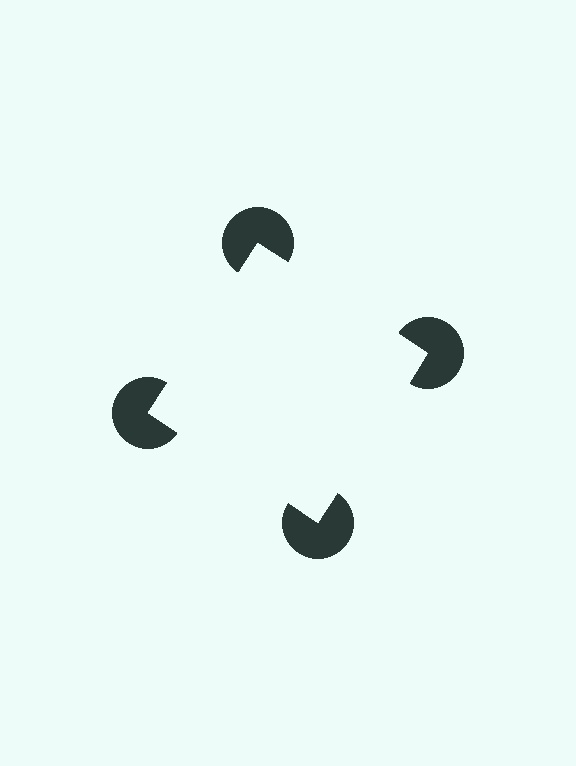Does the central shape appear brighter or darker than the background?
It typically appears slightly brighter than the background, even though no actual brightness change is drawn.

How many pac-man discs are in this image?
There are 4 — one at each vertex of the illusory square.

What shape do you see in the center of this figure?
An illusory square — its edges are inferred from the aligned wedge cuts in the pac-man discs, not physically drawn.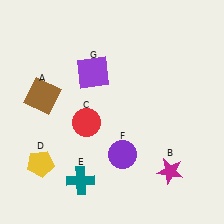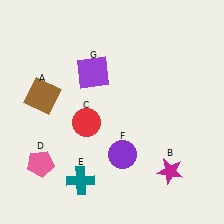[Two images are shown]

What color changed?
The pentagon (D) changed from yellow in Image 1 to pink in Image 2.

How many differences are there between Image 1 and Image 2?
There is 1 difference between the two images.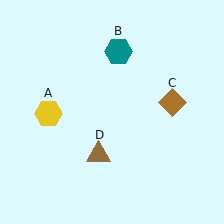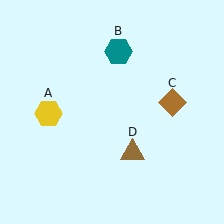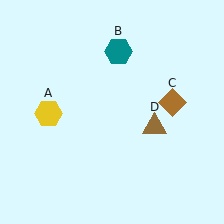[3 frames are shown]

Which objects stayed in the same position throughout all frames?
Yellow hexagon (object A) and teal hexagon (object B) and brown diamond (object C) remained stationary.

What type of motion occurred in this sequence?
The brown triangle (object D) rotated counterclockwise around the center of the scene.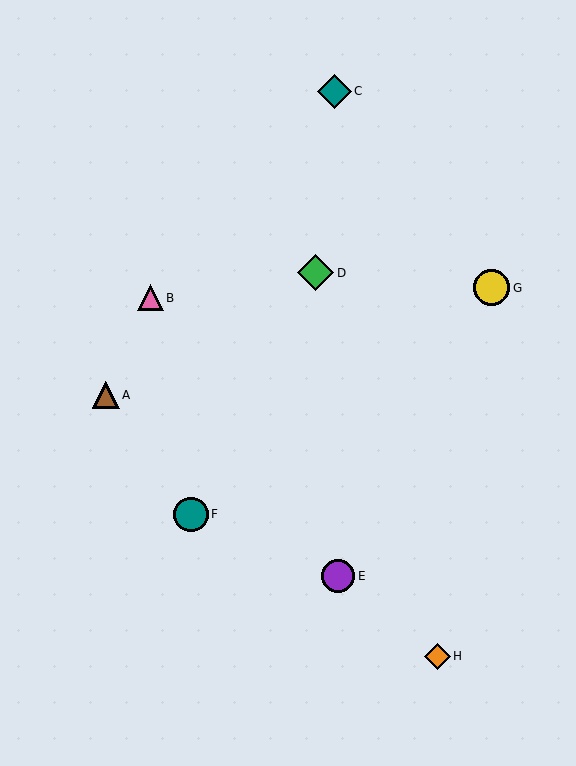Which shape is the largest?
The yellow circle (labeled G) is the largest.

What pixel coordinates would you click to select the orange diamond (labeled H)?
Click at (437, 656) to select the orange diamond H.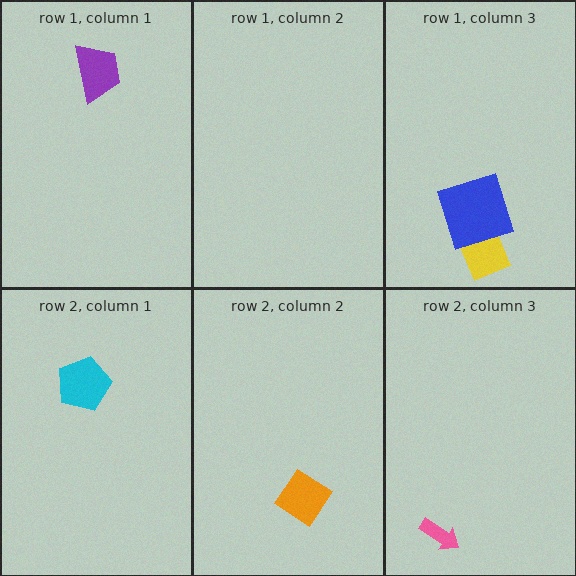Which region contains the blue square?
The row 1, column 3 region.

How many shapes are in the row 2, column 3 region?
1.